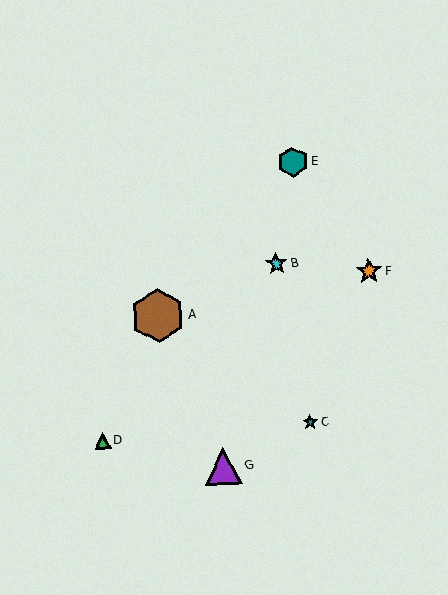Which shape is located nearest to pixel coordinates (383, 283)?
The orange star (labeled F) at (369, 271) is nearest to that location.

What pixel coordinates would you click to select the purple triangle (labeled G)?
Click at (223, 466) to select the purple triangle G.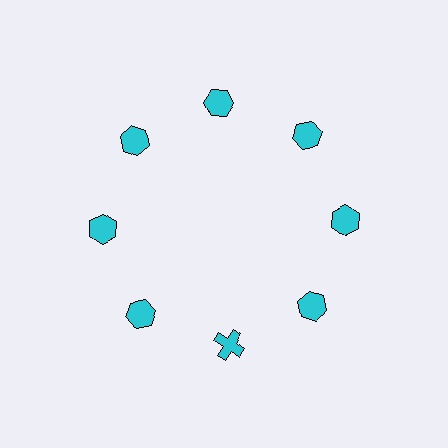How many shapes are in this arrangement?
There are 8 shapes arranged in a ring pattern.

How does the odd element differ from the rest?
It has a different shape: cross instead of hexagon.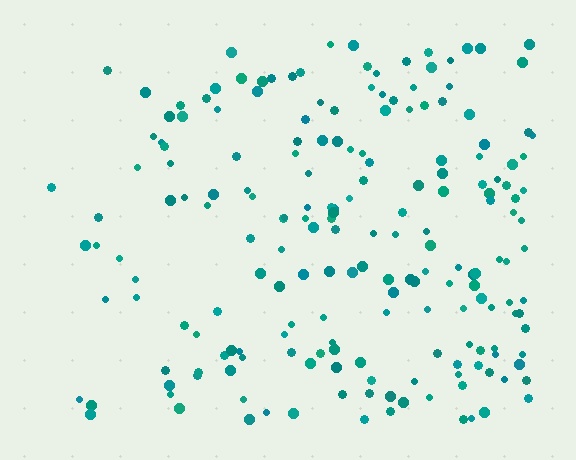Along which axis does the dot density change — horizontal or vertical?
Horizontal.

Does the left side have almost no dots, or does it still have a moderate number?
Still a moderate number, just noticeably fewer than the right.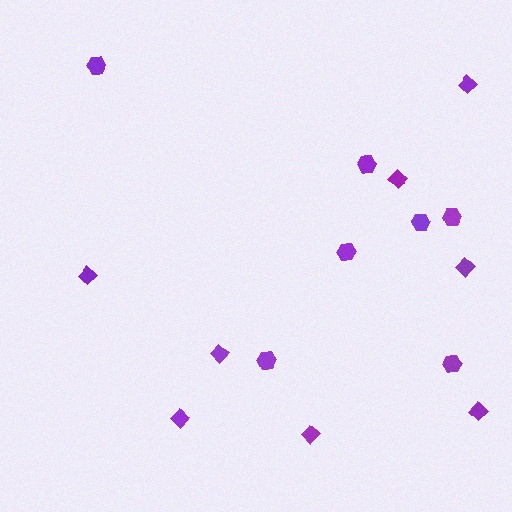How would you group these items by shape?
There are 2 groups: one group of hexagons (7) and one group of diamonds (8).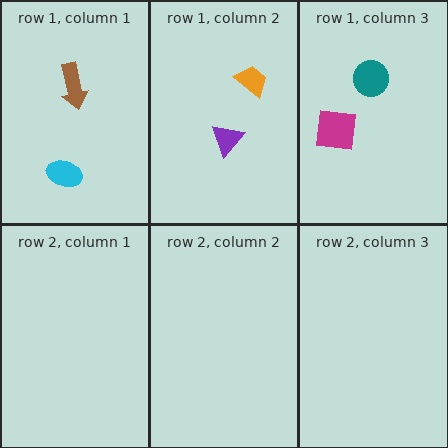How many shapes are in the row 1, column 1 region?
2.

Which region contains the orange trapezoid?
The row 1, column 2 region.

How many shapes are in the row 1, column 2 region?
2.